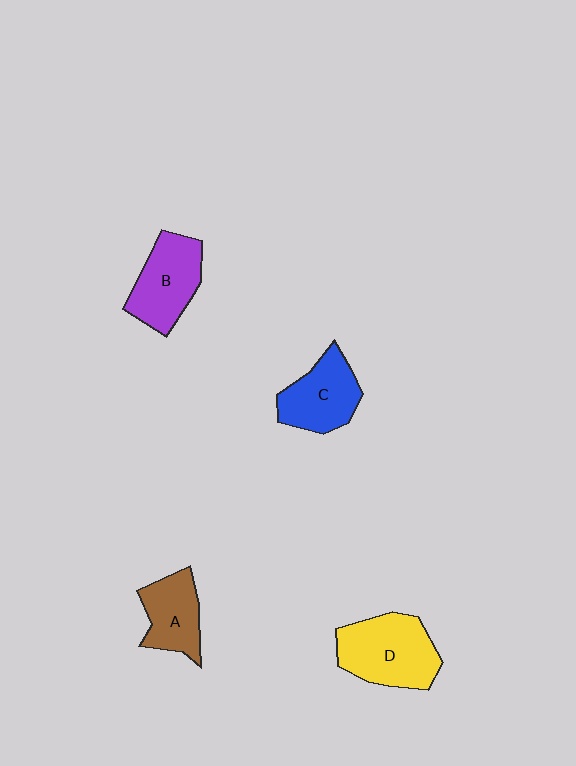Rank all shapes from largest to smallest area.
From largest to smallest: D (yellow), B (purple), C (blue), A (brown).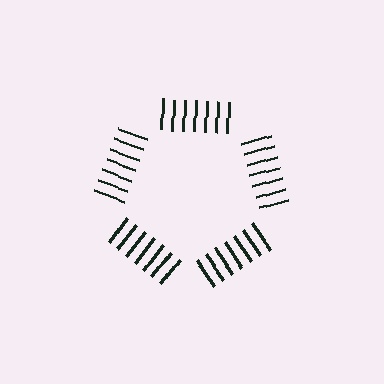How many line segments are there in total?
35 — 7 along each of the 5 edges.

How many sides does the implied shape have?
5 sides — the line-ends trace a pentagon.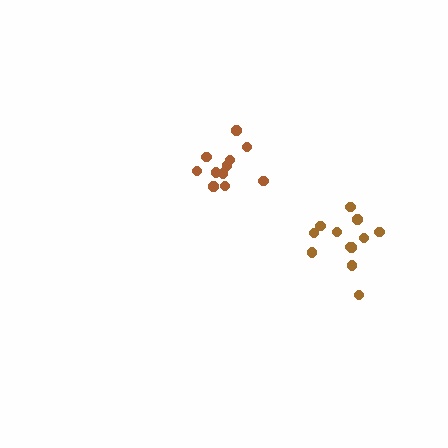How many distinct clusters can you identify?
There are 2 distinct clusters.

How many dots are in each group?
Group 1: 11 dots, Group 2: 12 dots (23 total).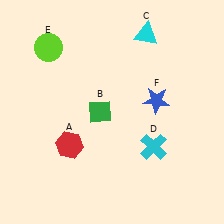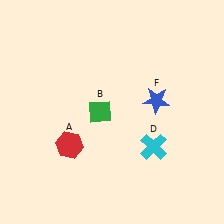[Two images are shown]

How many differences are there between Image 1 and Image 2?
There are 2 differences between the two images.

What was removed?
The lime circle (E), the cyan triangle (C) were removed in Image 2.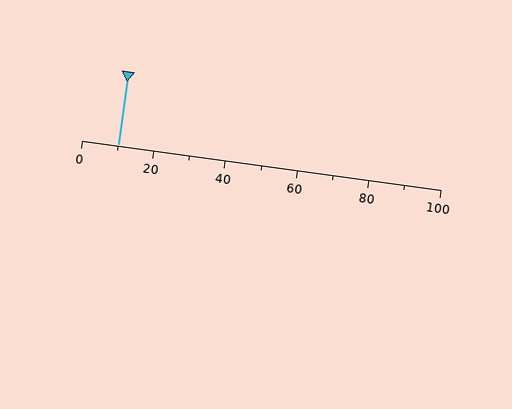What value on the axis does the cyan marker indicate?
The marker indicates approximately 10.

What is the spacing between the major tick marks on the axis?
The major ticks are spaced 20 apart.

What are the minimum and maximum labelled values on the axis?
The axis runs from 0 to 100.